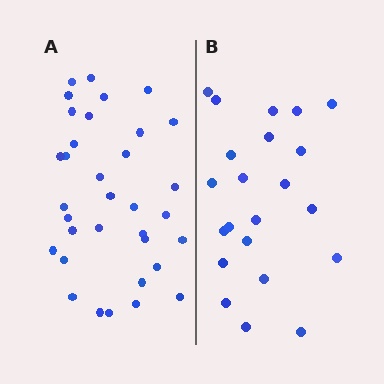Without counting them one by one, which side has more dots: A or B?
Region A (the left region) has more dots.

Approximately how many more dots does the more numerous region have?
Region A has roughly 12 or so more dots than region B.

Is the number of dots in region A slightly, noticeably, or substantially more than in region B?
Region A has substantially more. The ratio is roughly 1.5 to 1.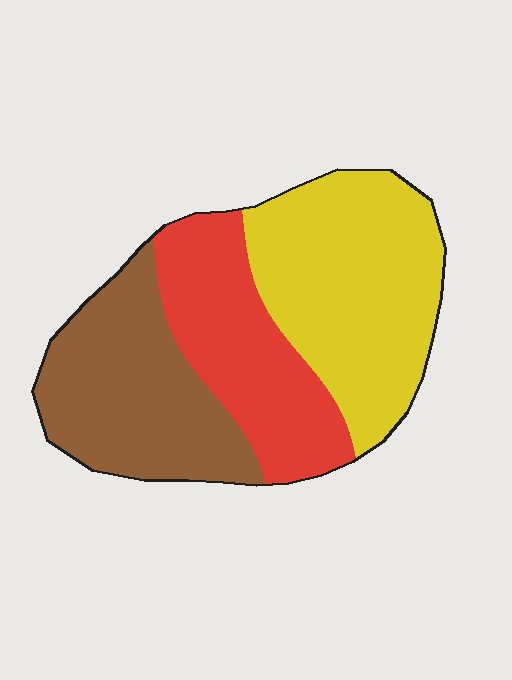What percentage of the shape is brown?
Brown takes up about one third (1/3) of the shape.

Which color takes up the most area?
Yellow, at roughly 40%.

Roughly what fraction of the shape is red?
Red takes up about one quarter (1/4) of the shape.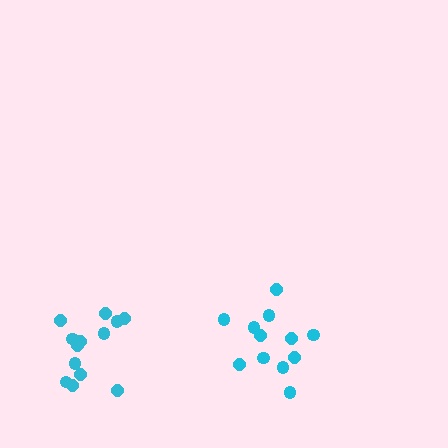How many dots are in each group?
Group 1: 13 dots, Group 2: 12 dots (25 total).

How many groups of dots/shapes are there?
There are 2 groups.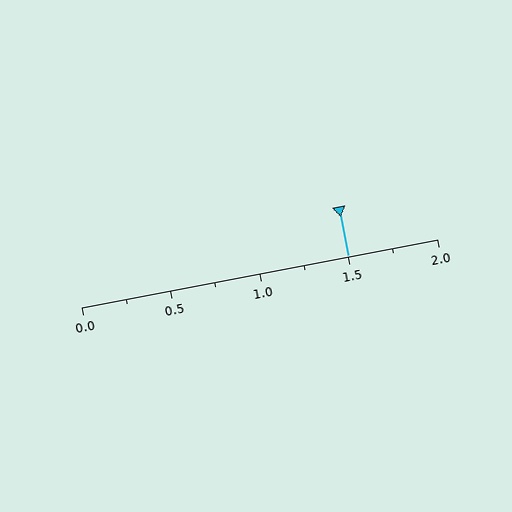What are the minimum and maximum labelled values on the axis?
The axis runs from 0.0 to 2.0.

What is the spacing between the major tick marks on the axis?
The major ticks are spaced 0.5 apart.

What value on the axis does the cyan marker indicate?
The marker indicates approximately 1.5.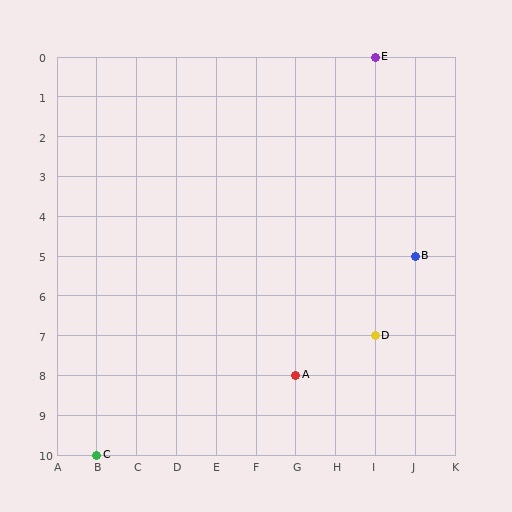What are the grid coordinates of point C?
Point C is at grid coordinates (B, 10).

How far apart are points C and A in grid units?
Points C and A are 5 columns and 2 rows apart (about 5.4 grid units diagonally).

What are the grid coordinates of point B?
Point B is at grid coordinates (J, 5).